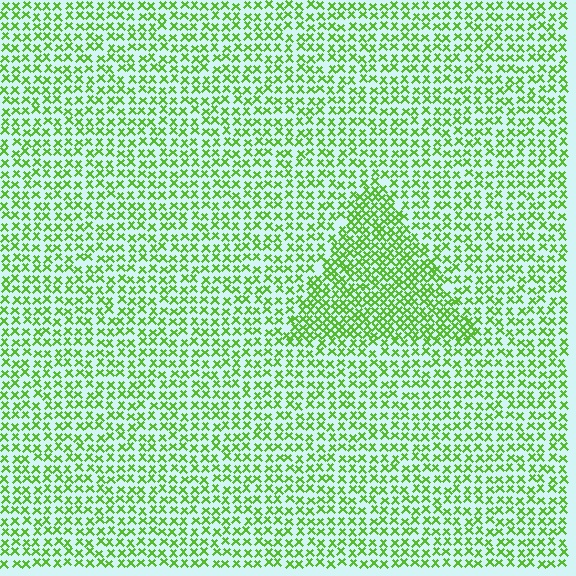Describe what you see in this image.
The image contains small lime elements arranged at two different densities. A triangle-shaped region is visible where the elements are more densely packed than the surrounding area.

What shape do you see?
I see a triangle.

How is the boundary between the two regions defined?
The boundary is defined by a change in element density (approximately 1.7x ratio). All elements are the same color, size, and shape.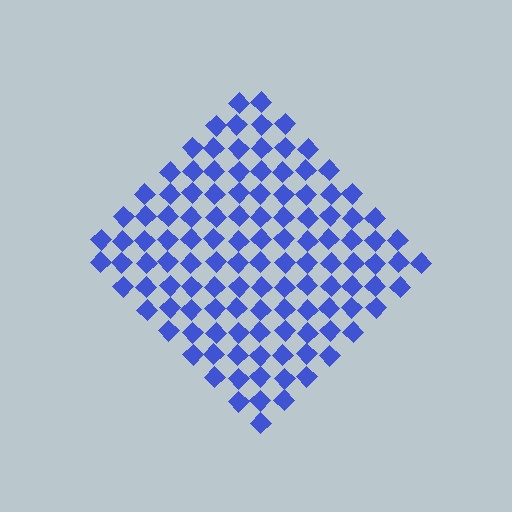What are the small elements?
The small elements are diamonds.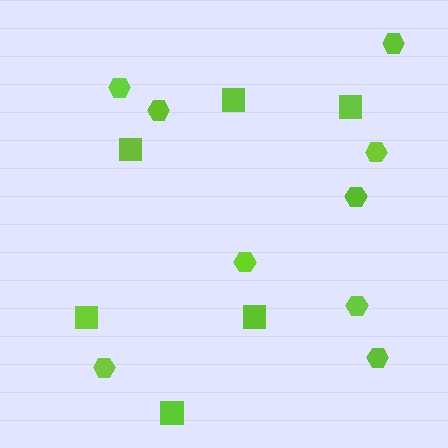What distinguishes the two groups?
There are 2 groups: one group of squares (6) and one group of hexagons (9).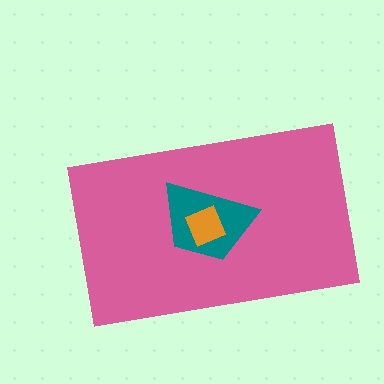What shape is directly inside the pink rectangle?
The teal trapezoid.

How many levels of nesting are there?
3.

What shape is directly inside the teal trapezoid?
The orange square.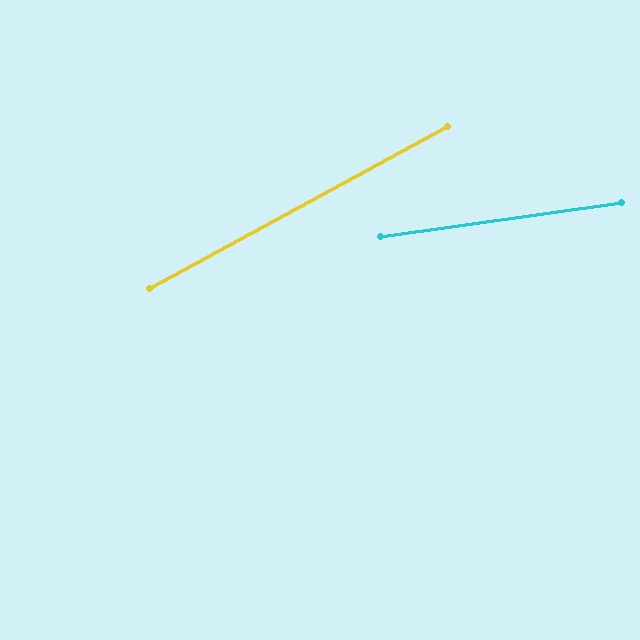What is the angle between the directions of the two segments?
Approximately 21 degrees.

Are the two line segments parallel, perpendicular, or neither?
Neither parallel nor perpendicular — they differ by about 21°.